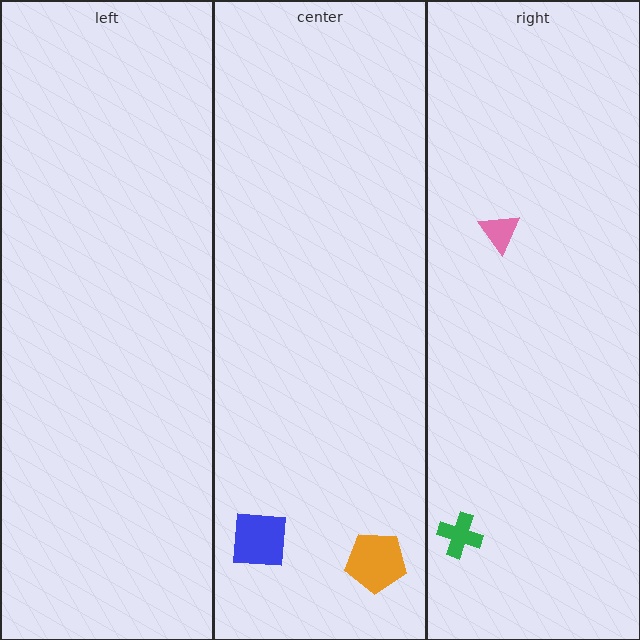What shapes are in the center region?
The orange pentagon, the blue square.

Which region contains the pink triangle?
The right region.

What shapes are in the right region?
The pink triangle, the green cross.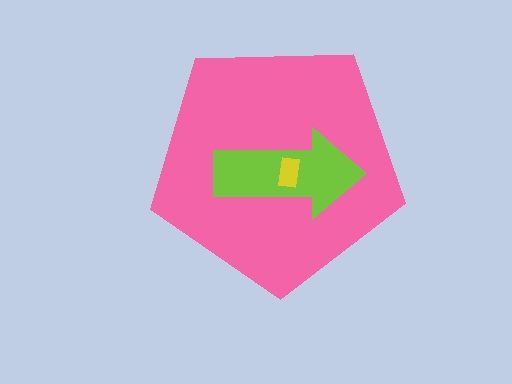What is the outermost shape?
The pink pentagon.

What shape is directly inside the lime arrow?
The yellow rectangle.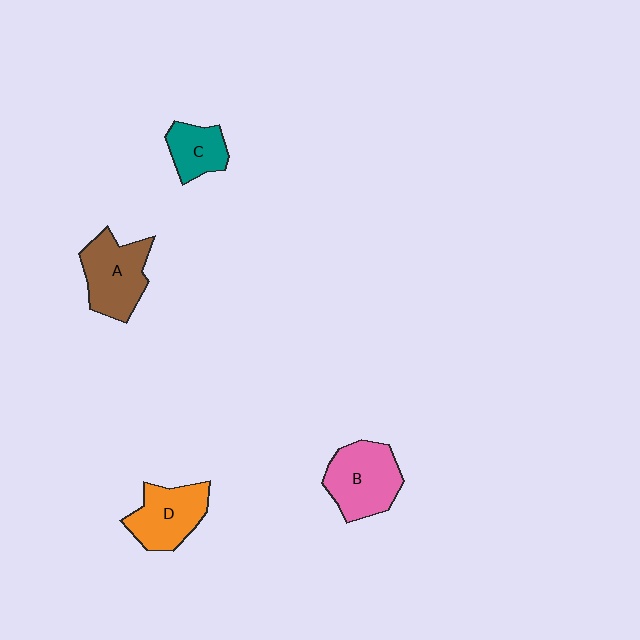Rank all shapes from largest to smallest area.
From largest to smallest: B (pink), A (brown), D (orange), C (teal).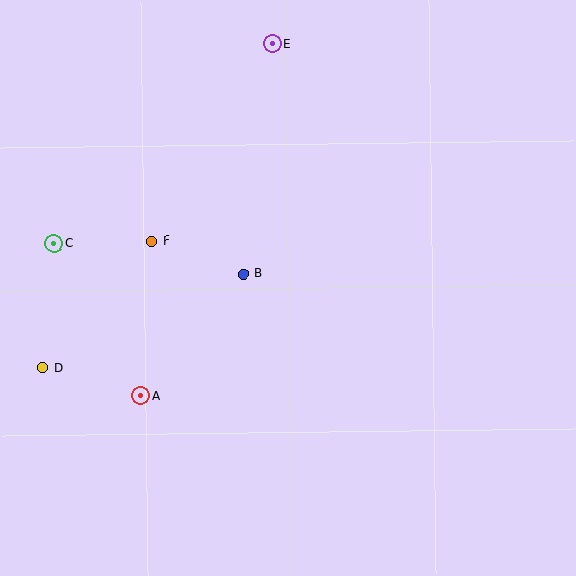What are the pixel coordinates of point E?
Point E is at (272, 44).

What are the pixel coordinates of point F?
Point F is at (152, 241).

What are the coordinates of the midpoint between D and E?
The midpoint between D and E is at (157, 206).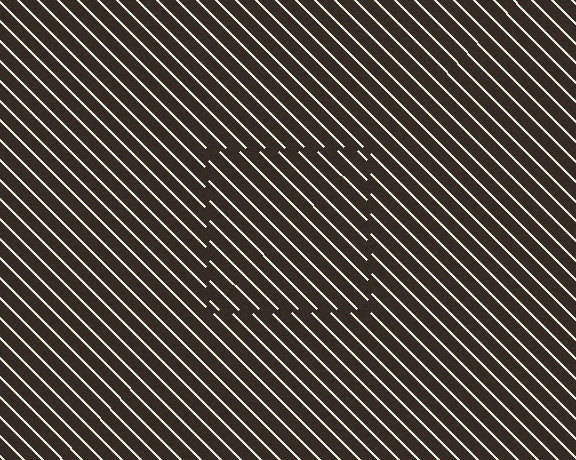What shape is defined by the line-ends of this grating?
An illusory square. The interior of the shape contains the same grating, shifted by half a period — the contour is defined by the phase discontinuity where line-ends from the inner and outer gratings abut.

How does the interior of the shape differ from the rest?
The interior of the shape contains the same grating, shifted by half a period — the contour is defined by the phase discontinuity where line-ends from the inner and outer gratings abut.